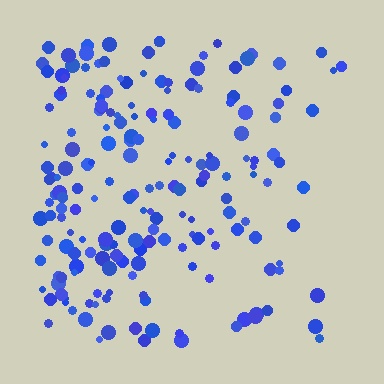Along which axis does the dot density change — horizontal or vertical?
Horizontal.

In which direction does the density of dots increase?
From right to left, with the left side densest.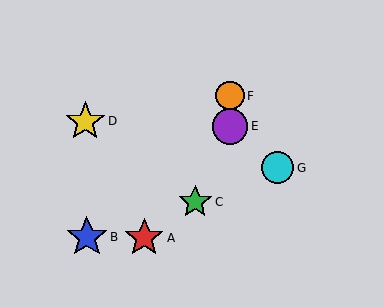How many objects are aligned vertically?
2 objects (E, F) are aligned vertically.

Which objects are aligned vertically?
Objects E, F are aligned vertically.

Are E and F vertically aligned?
Yes, both are at x≈230.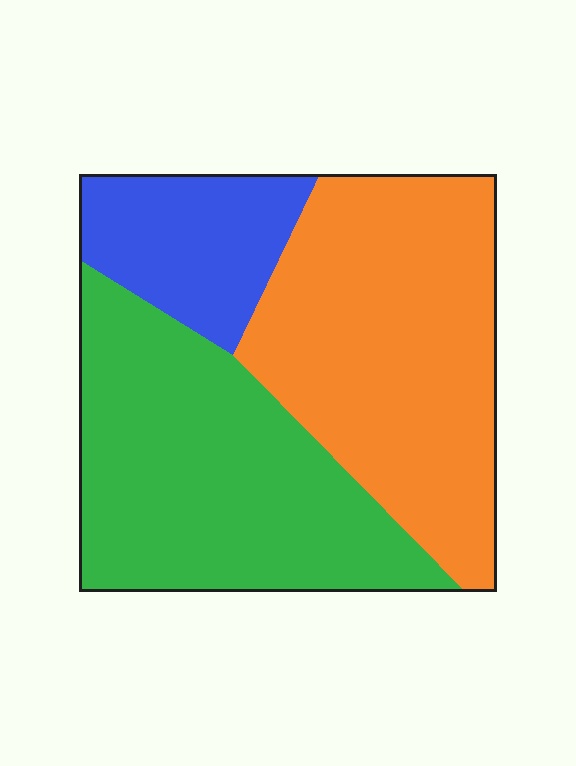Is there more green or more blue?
Green.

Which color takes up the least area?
Blue, at roughly 15%.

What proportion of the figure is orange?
Orange covers 43% of the figure.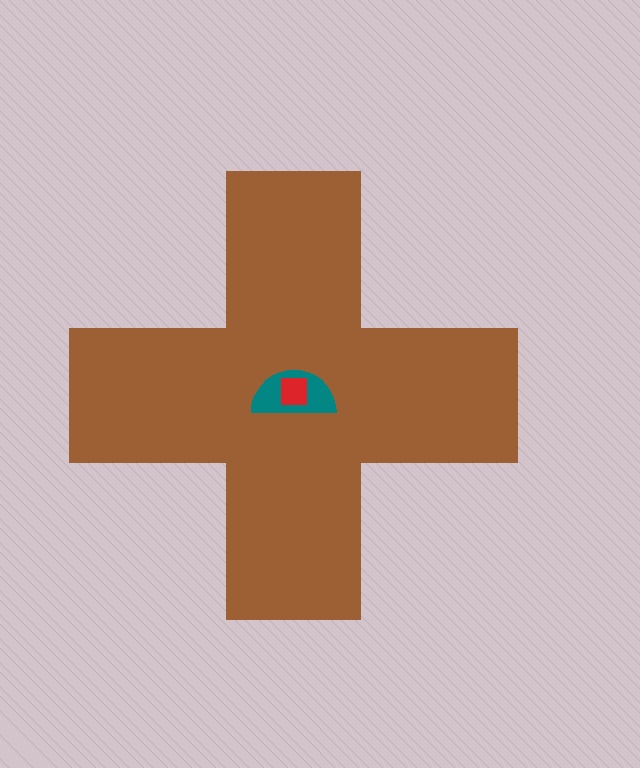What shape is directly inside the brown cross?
The teal semicircle.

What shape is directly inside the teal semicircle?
The red square.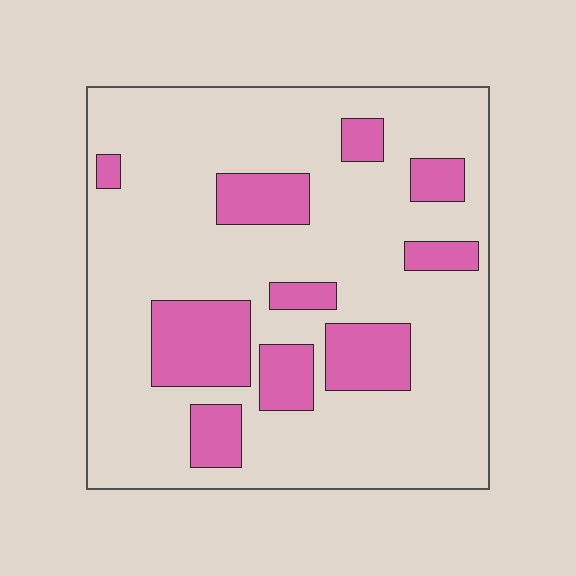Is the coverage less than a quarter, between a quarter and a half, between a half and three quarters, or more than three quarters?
Less than a quarter.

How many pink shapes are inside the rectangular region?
10.